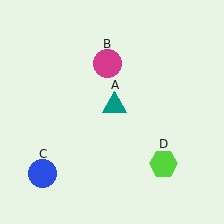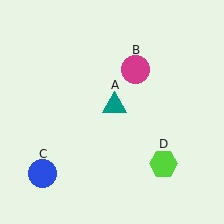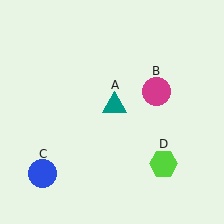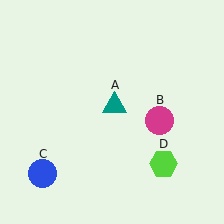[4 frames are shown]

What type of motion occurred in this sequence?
The magenta circle (object B) rotated clockwise around the center of the scene.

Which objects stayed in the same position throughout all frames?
Teal triangle (object A) and blue circle (object C) and lime hexagon (object D) remained stationary.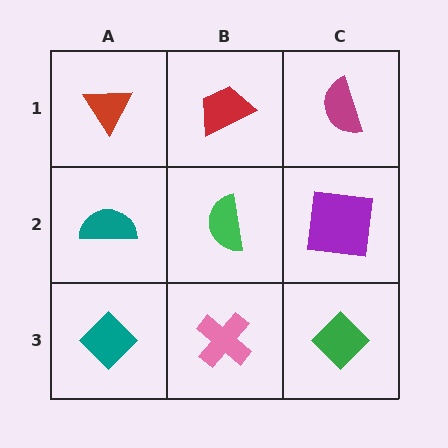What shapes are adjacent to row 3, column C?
A purple square (row 2, column C), a pink cross (row 3, column B).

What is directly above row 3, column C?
A purple square.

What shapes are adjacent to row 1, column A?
A teal semicircle (row 2, column A), a red trapezoid (row 1, column B).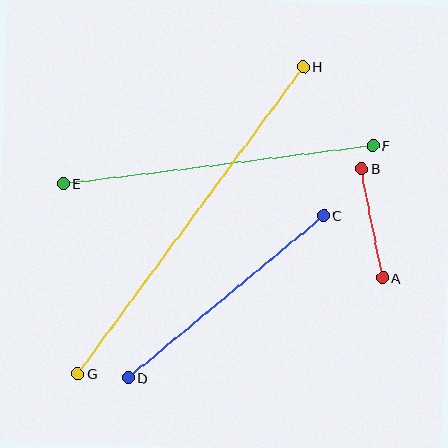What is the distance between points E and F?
The distance is approximately 311 pixels.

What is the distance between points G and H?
The distance is approximately 381 pixels.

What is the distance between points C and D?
The distance is approximately 254 pixels.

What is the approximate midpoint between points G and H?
The midpoint is at approximately (191, 220) pixels.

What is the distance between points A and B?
The distance is approximately 111 pixels.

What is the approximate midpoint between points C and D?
The midpoint is at approximately (226, 297) pixels.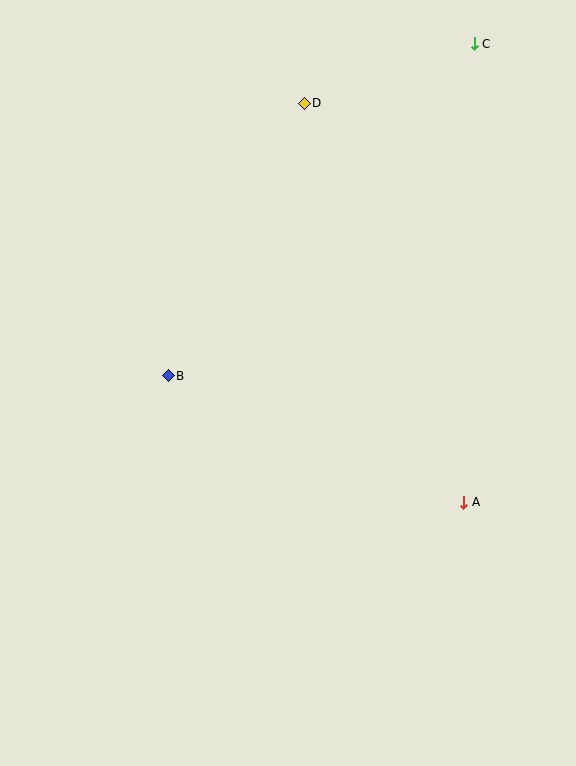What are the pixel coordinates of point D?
Point D is at (304, 103).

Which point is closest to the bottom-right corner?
Point A is closest to the bottom-right corner.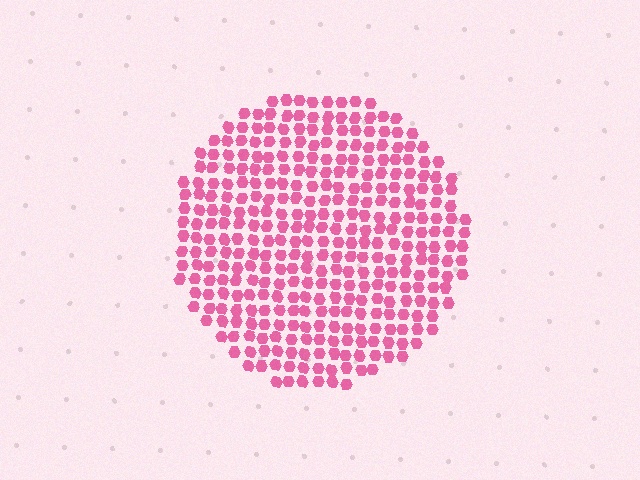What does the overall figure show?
The overall figure shows a circle.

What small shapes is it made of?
It is made of small hexagons.